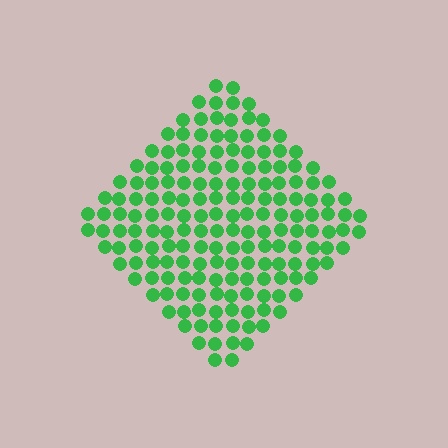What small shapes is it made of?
It is made of small circles.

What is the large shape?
The large shape is a diamond.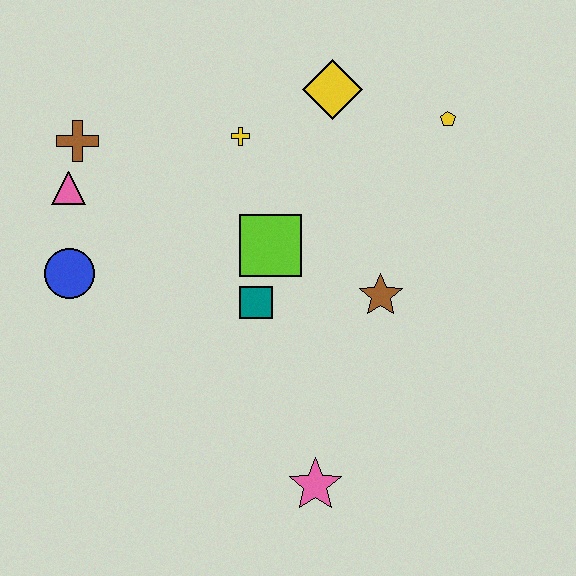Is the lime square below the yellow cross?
Yes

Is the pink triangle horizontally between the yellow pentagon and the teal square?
No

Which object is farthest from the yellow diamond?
The pink star is farthest from the yellow diamond.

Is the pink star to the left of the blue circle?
No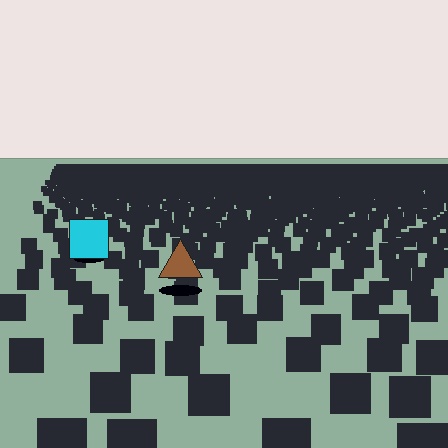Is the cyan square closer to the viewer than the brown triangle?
No. The brown triangle is closer — you can tell from the texture gradient: the ground texture is coarser near it.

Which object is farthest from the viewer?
The cyan square is farthest from the viewer. It appears smaller and the ground texture around it is denser.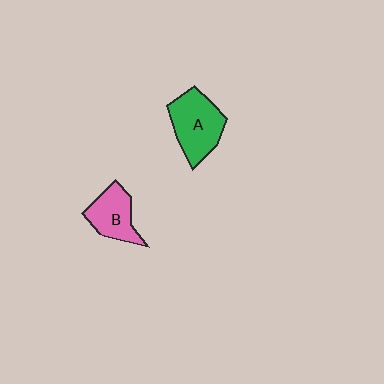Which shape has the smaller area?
Shape B (pink).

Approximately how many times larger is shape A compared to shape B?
Approximately 1.4 times.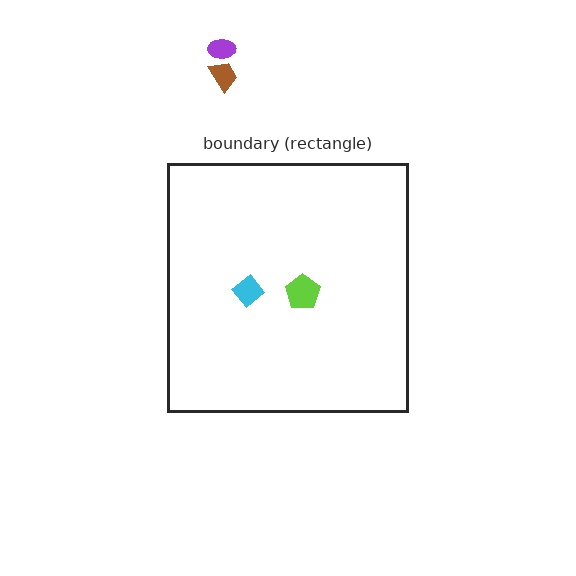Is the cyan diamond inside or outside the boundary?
Inside.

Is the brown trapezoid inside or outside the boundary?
Outside.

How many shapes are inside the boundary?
2 inside, 2 outside.